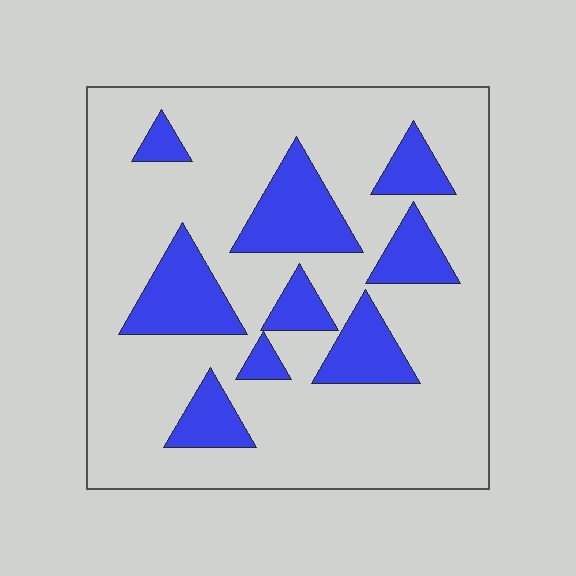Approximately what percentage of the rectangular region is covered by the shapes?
Approximately 25%.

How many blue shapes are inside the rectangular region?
9.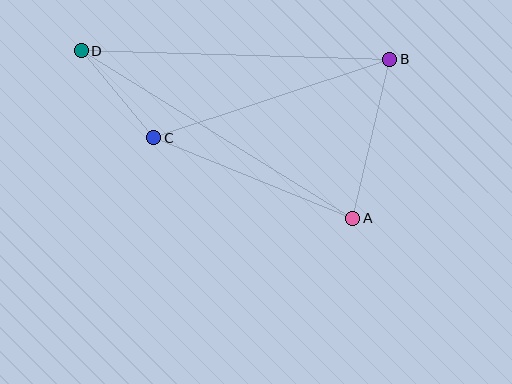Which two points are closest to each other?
Points C and D are closest to each other.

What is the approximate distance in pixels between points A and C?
The distance between A and C is approximately 215 pixels.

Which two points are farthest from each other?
Points A and D are farthest from each other.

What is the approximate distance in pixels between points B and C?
The distance between B and C is approximately 249 pixels.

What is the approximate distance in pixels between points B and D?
The distance between B and D is approximately 308 pixels.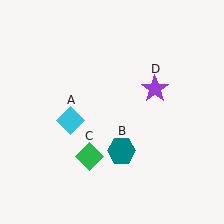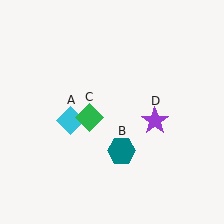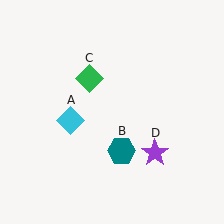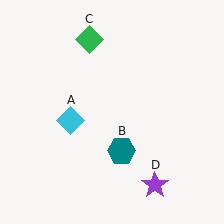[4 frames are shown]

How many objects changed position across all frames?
2 objects changed position: green diamond (object C), purple star (object D).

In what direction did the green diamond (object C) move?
The green diamond (object C) moved up.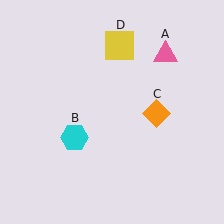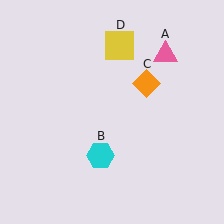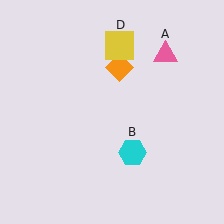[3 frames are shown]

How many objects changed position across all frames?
2 objects changed position: cyan hexagon (object B), orange diamond (object C).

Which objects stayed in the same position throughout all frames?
Pink triangle (object A) and yellow square (object D) remained stationary.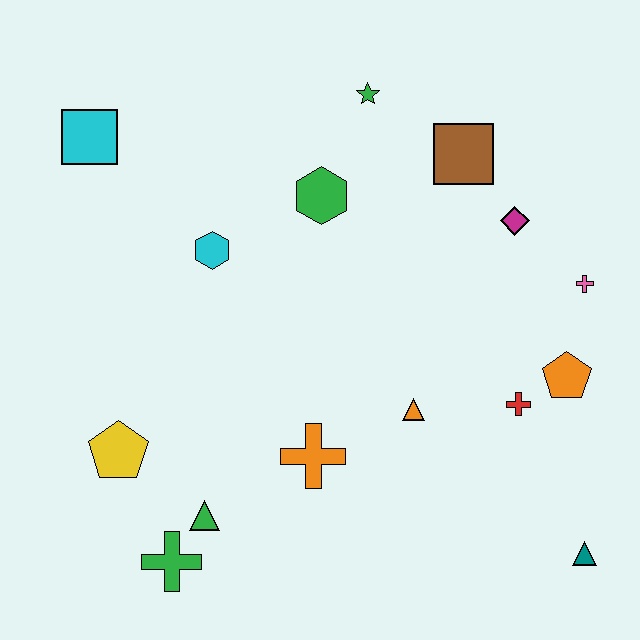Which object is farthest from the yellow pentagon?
The pink cross is farthest from the yellow pentagon.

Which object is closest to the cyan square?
The cyan hexagon is closest to the cyan square.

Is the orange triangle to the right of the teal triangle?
No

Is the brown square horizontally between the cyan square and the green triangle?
No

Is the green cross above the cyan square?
No